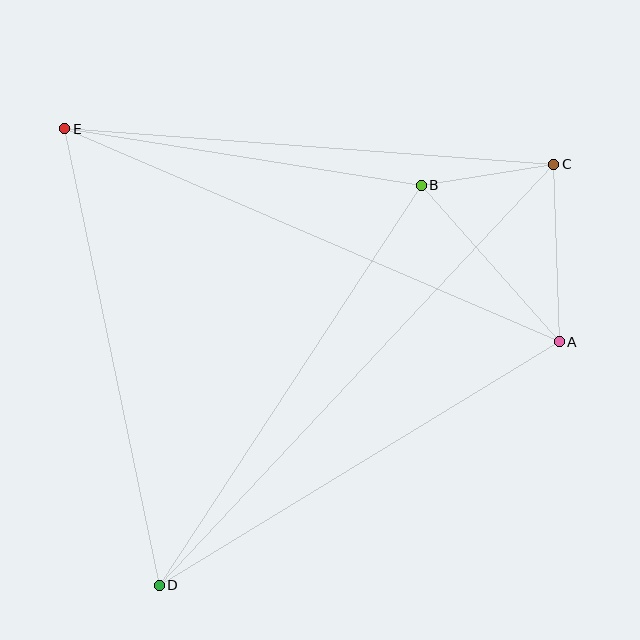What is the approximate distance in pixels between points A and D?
The distance between A and D is approximately 468 pixels.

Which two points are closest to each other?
Points B and C are closest to each other.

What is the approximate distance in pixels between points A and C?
The distance between A and C is approximately 178 pixels.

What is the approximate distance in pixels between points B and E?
The distance between B and E is approximately 361 pixels.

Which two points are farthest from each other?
Points C and D are farthest from each other.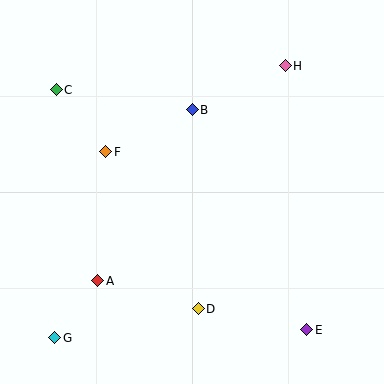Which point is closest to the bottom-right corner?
Point E is closest to the bottom-right corner.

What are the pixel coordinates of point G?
Point G is at (55, 338).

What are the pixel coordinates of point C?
Point C is at (56, 90).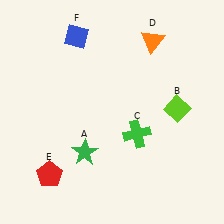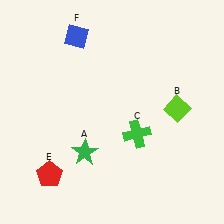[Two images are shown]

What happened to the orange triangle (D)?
The orange triangle (D) was removed in Image 2. It was in the top-right area of Image 1.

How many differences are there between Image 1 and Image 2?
There is 1 difference between the two images.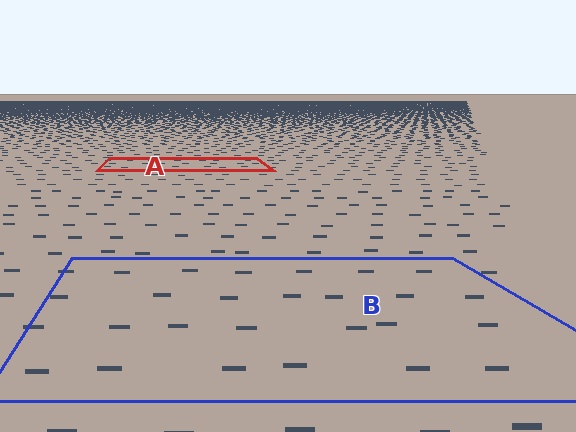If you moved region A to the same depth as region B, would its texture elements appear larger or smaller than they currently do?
They would appear larger. At a closer depth, the same texture elements are projected at a bigger on-screen size.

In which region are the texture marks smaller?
The texture marks are smaller in region A, because it is farther away.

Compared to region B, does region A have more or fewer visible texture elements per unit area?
Region A has more texture elements per unit area — they are packed more densely because it is farther away.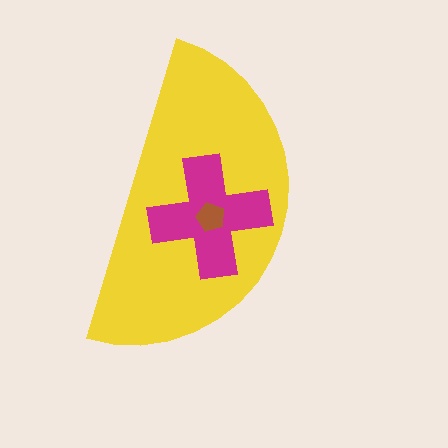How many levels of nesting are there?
3.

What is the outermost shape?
The yellow semicircle.